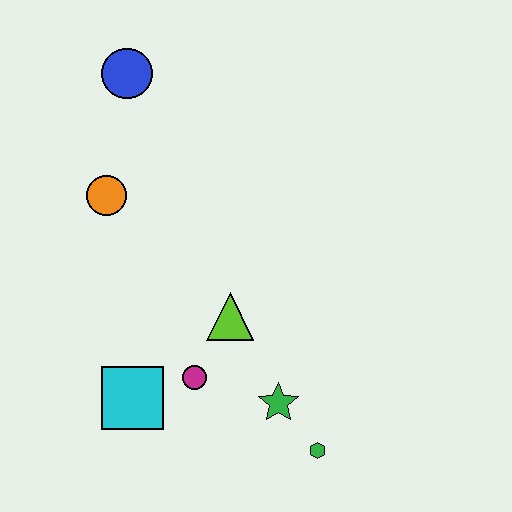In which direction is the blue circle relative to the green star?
The blue circle is above the green star.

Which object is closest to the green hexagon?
The green star is closest to the green hexagon.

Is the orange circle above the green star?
Yes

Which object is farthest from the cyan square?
The blue circle is farthest from the cyan square.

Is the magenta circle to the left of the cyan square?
No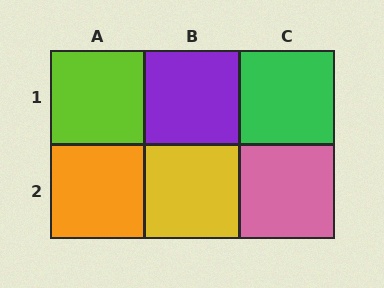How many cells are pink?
1 cell is pink.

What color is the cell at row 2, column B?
Yellow.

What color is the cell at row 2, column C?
Pink.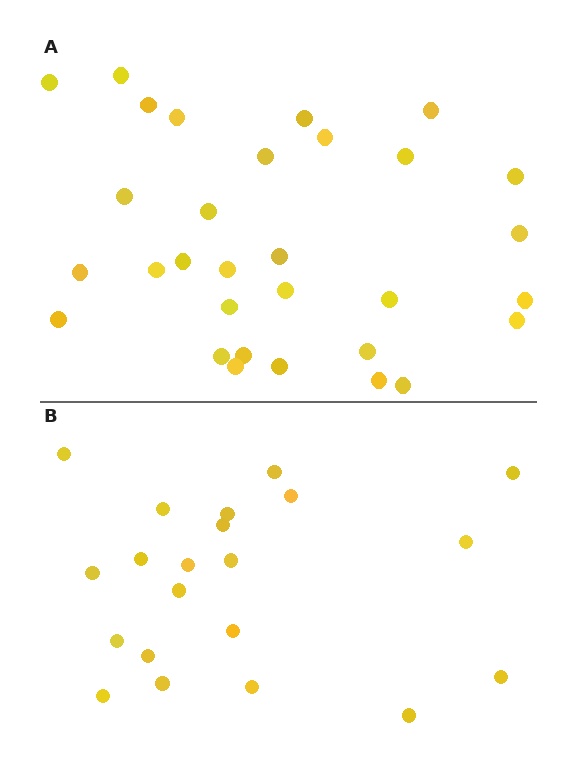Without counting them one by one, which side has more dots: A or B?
Region A (the top region) has more dots.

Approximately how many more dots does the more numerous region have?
Region A has roughly 10 or so more dots than region B.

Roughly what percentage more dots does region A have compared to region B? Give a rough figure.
About 50% more.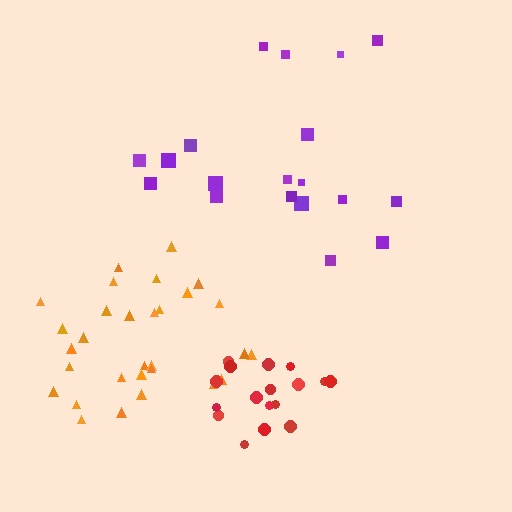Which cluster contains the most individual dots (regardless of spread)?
Orange (30).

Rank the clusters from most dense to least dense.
red, orange, purple.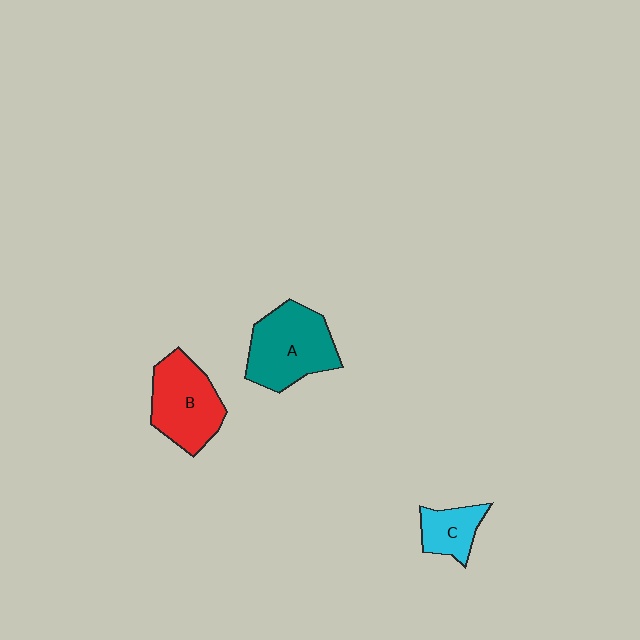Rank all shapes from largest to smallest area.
From largest to smallest: A (teal), B (red), C (cyan).